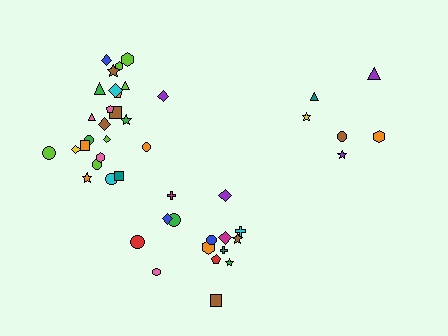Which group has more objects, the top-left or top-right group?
The top-left group.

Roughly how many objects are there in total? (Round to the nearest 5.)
Roughly 45 objects in total.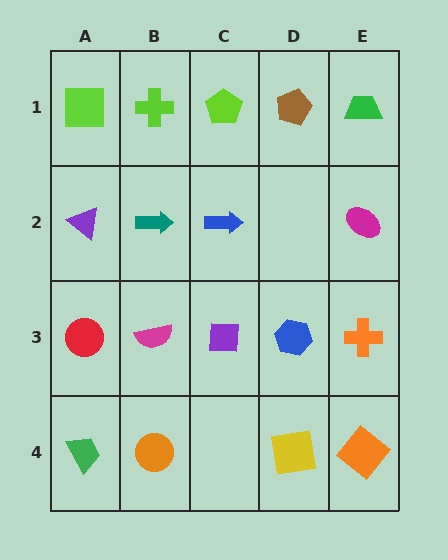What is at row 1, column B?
A lime cross.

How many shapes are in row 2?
4 shapes.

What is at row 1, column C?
A lime pentagon.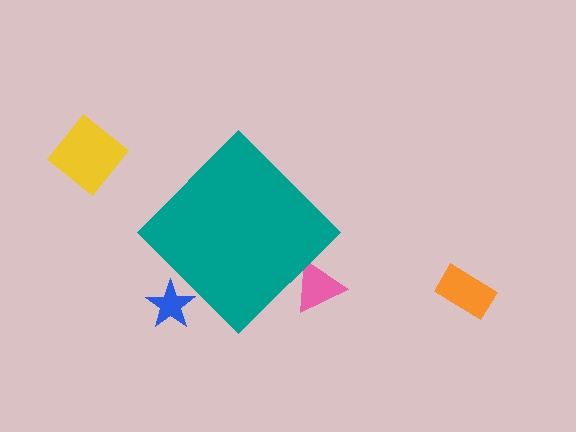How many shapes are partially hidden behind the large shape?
2 shapes are partially hidden.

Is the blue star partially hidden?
Yes, the blue star is partially hidden behind the teal diamond.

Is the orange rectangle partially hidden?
No, the orange rectangle is fully visible.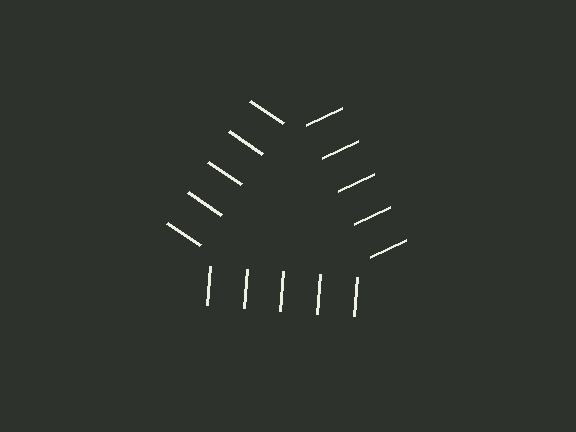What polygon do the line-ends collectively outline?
An illusory triangle — the line segments terminate on its edges but no continuous stroke is drawn.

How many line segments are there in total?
15 — 5 along each of the 3 edges.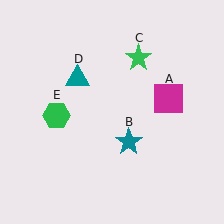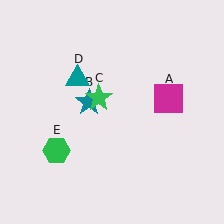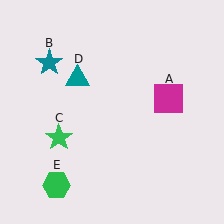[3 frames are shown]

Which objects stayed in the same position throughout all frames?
Magenta square (object A) and teal triangle (object D) remained stationary.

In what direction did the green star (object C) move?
The green star (object C) moved down and to the left.